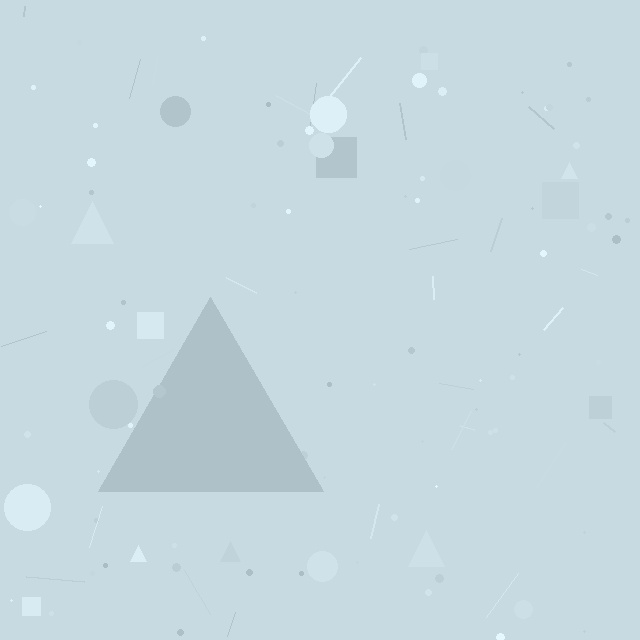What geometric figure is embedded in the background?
A triangle is embedded in the background.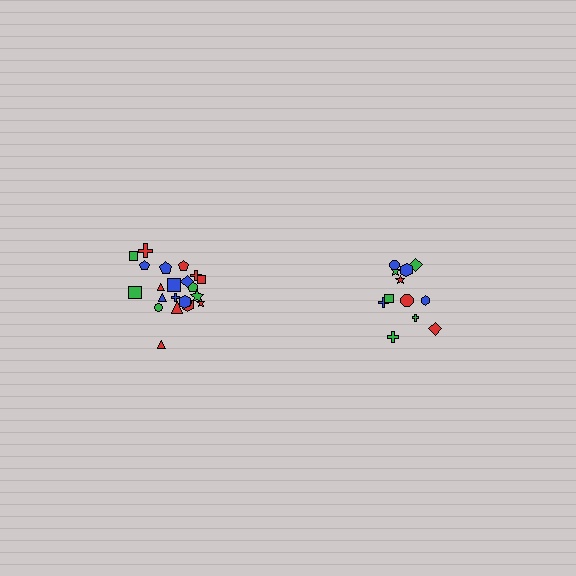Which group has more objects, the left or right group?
The left group.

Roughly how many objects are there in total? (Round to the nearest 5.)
Roughly 35 objects in total.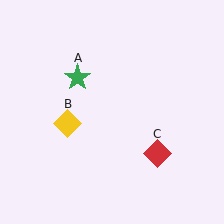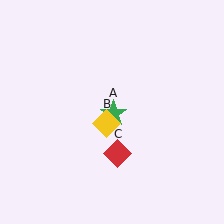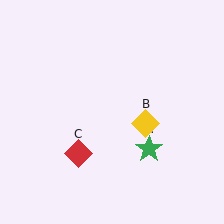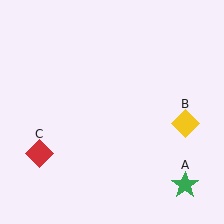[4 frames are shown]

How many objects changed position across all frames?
3 objects changed position: green star (object A), yellow diamond (object B), red diamond (object C).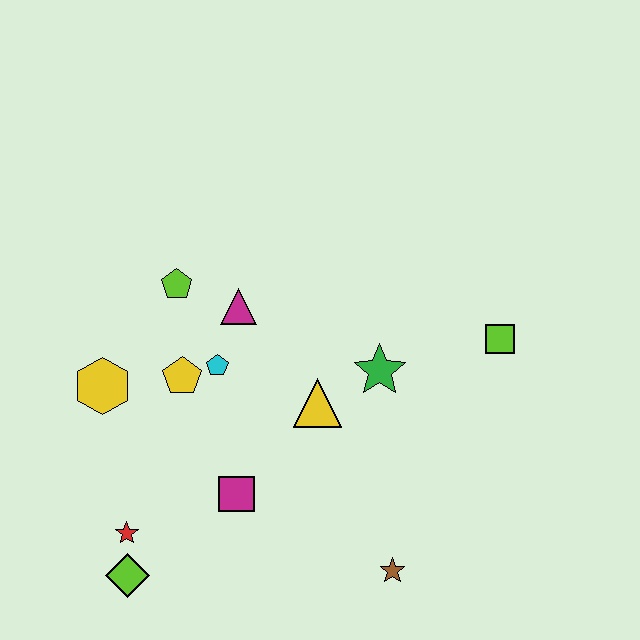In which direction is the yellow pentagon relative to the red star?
The yellow pentagon is above the red star.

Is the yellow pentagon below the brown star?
No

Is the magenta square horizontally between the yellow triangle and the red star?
Yes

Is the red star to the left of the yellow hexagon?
No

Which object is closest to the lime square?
The green star is closest to the lime square.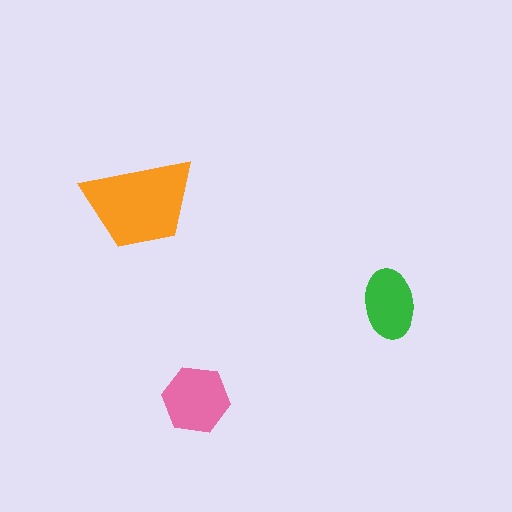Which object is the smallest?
The green ellipse.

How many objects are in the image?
There are 3 objects in the image.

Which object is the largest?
The orange trapezoid.